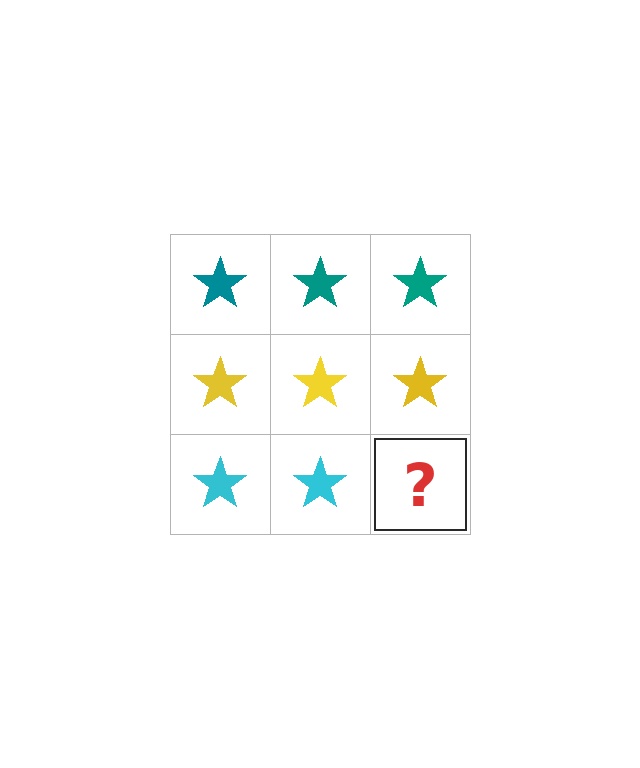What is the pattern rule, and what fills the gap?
The rule is that each row has a consistent color. The gap should be filled with a cyan star.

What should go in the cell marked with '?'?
The missing cell should contain a cyan star.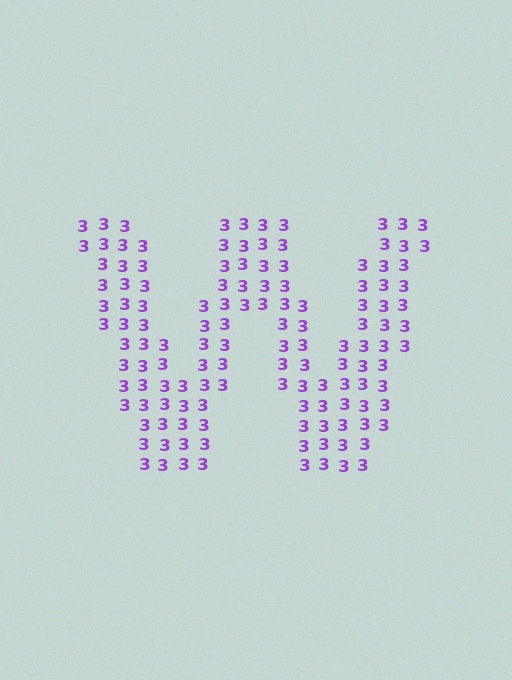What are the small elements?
The small elements are digit 3's.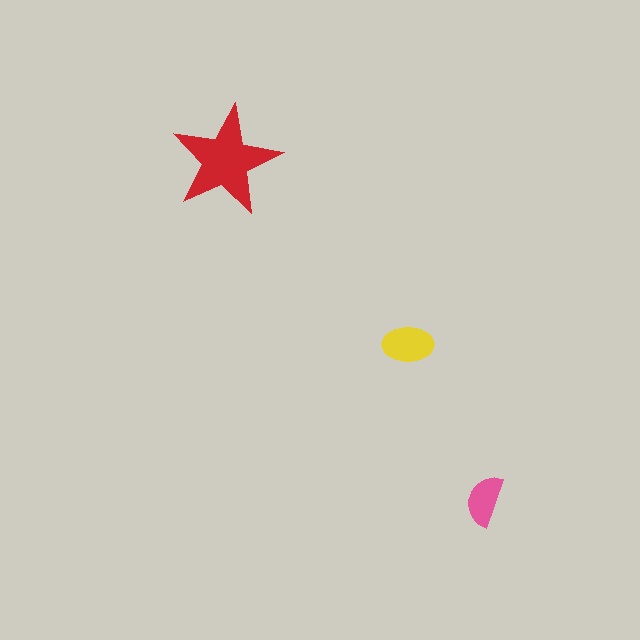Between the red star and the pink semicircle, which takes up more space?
The red star.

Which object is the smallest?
The pink semicircle.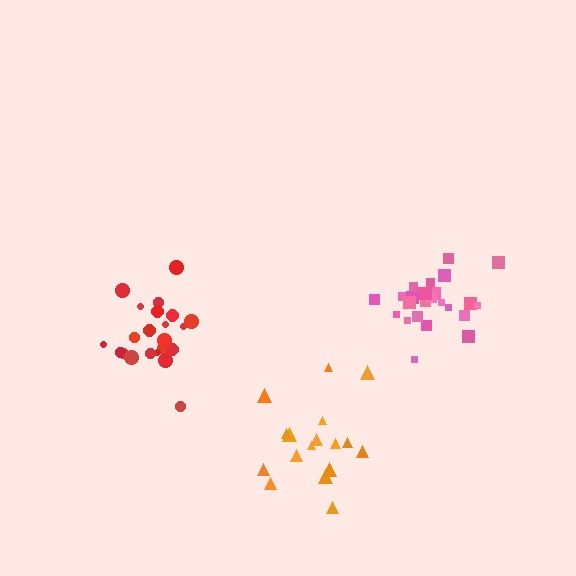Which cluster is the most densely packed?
Pink.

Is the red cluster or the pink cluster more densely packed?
Pink.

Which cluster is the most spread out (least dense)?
Orange.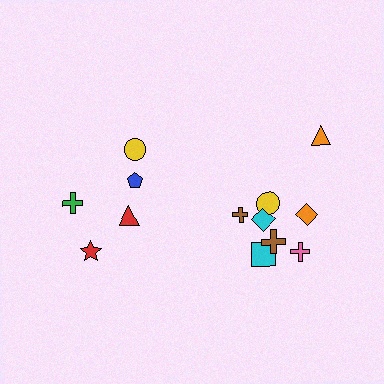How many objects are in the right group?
There are 8 objects.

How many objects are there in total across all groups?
There are 13 objects.